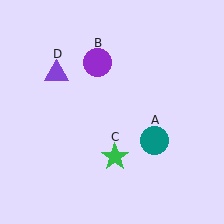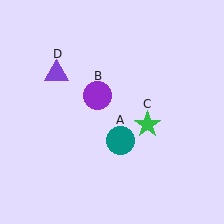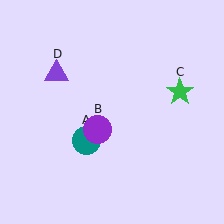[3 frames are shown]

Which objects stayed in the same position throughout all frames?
Purple triangle (object D) remained stationary.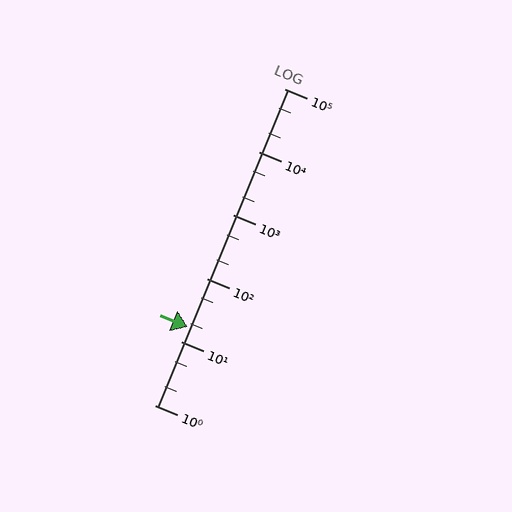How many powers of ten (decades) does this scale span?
The scale spans 5 decades, from 1 to 100000.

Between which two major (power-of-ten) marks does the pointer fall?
The pointer is between 10 and 100.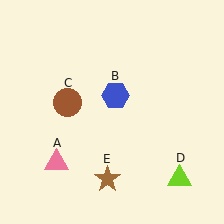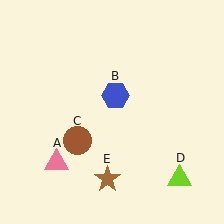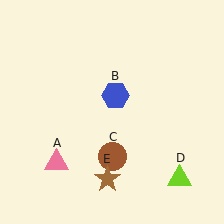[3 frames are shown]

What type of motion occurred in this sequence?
The brown circle (object C) rotated counterclockwise around the center of the scene.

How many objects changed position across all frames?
1 object changed position: brown circle (object C).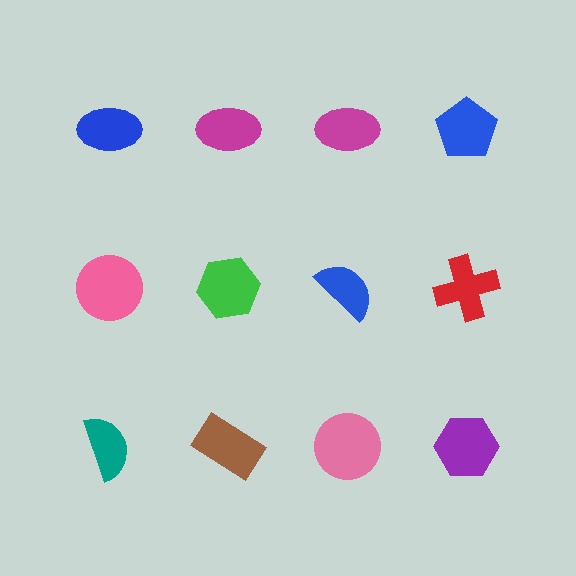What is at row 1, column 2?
A magenta ellipse.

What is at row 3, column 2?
A brown rectangle.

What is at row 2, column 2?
A green hexagon.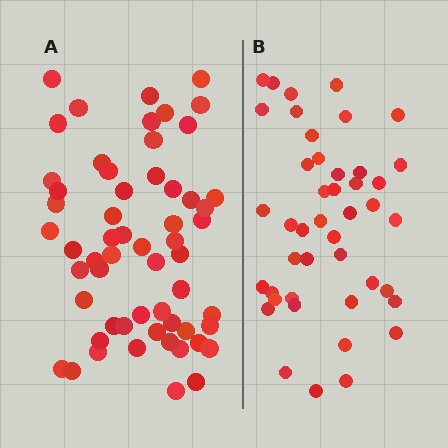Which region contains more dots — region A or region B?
Region A (the left region) has more dots.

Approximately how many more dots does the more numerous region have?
Region A has approximately 15 more dots than region B.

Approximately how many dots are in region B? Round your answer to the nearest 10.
About 40 dots. (The exact count is 44, which rounds to 40.)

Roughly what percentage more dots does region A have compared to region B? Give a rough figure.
About 30% more.